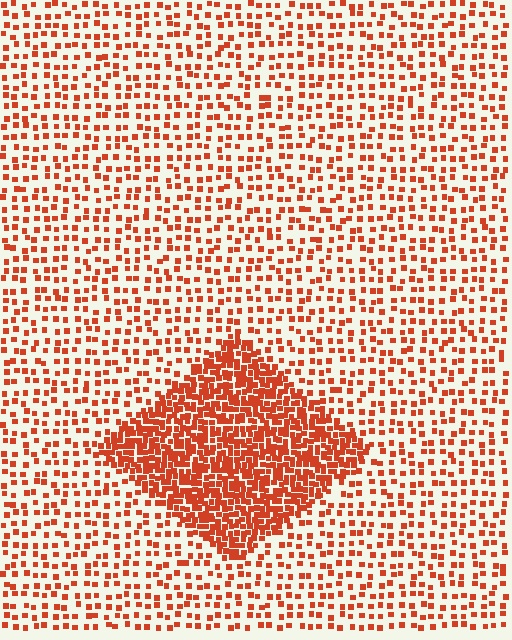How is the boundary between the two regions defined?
The boundary is defined by a change in element density (approximately 2.7x ratio). All elements are the same color, size, and shape.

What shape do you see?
I see a diamond.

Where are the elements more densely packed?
The elements are more densely packed inside the diamond boundary.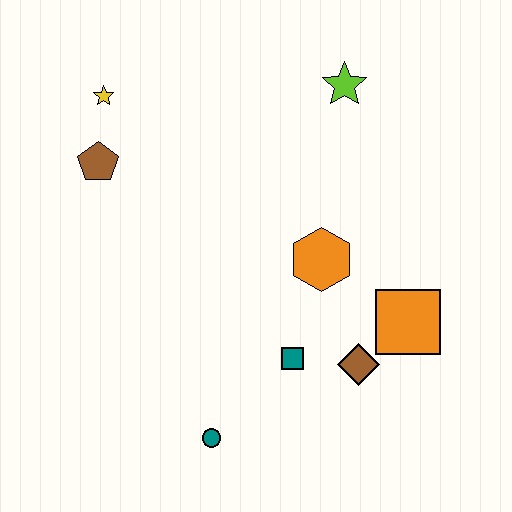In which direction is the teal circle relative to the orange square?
The teal circle is to the left of the orange square.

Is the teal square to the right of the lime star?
No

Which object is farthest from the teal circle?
The lime star is farthest from the teal circle.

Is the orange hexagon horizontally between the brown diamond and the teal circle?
Yes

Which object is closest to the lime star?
The orange hexagon is closest to the lime star.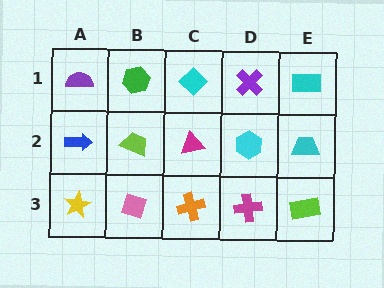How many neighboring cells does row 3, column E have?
2.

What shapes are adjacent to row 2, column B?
A green hexagon (row 1, column B), a pink diamond (row 3, column B), a blue arrow (row 2, column A), a magenta triangle (row 2, column C).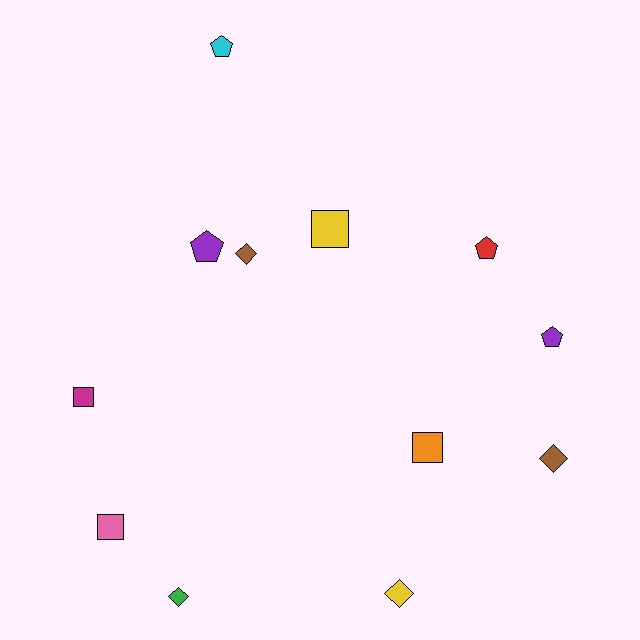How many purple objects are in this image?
There are 2 purple objects.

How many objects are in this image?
There are 12 objects.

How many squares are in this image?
There are 4 squares.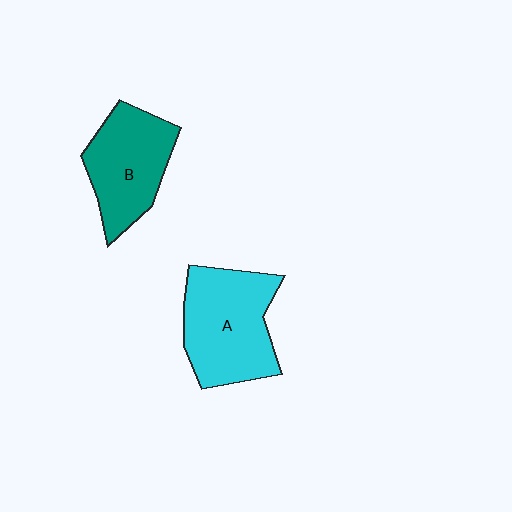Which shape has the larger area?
Shape A (cyan).